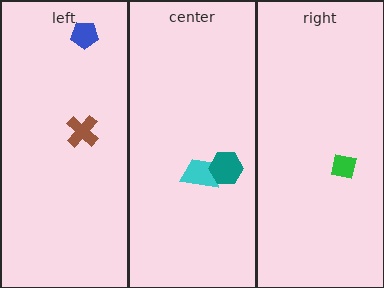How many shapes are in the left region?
2.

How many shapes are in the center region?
2.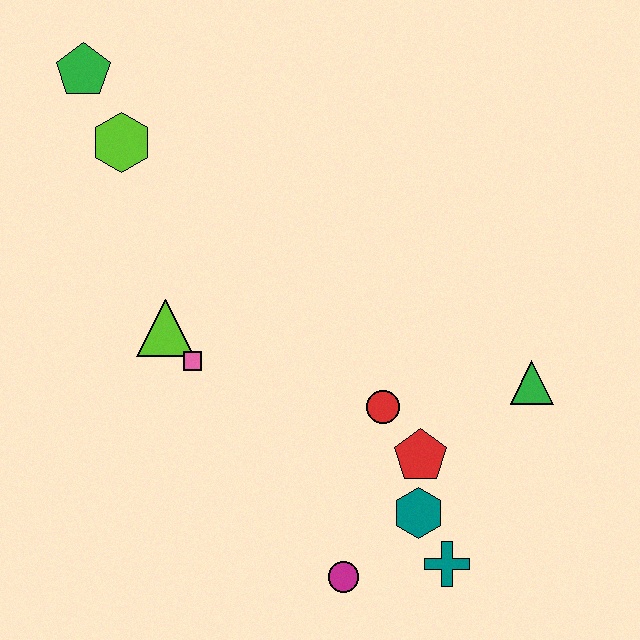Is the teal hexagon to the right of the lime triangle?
Yes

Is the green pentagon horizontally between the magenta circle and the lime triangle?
No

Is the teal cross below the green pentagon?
Yes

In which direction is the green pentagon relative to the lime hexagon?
The green pentagon is above the lime hexagon.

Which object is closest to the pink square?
The lime triangle is closest to the pink square.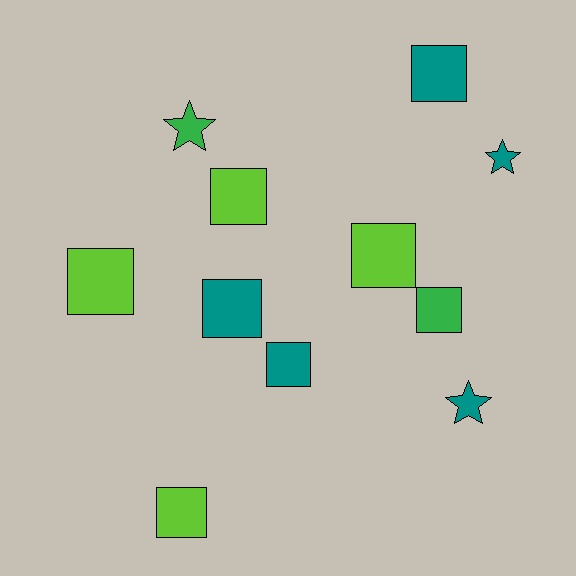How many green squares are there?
There is 1 green square.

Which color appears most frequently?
Teal, with 5 objects.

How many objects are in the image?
There are 11 objects.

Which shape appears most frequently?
Square, with 8 objects.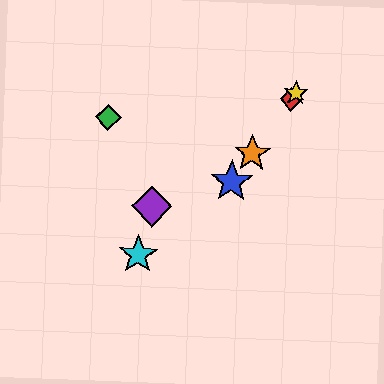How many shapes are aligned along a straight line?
4 shapes (the red diamond, the blue star, the yellow star, the orange star) are aligned along a straight line.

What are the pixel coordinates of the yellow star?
The yellow star is at (296, 93).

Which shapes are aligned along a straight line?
The red diamond, the blue star, the yellow star, the orange star are aligned along a straight line.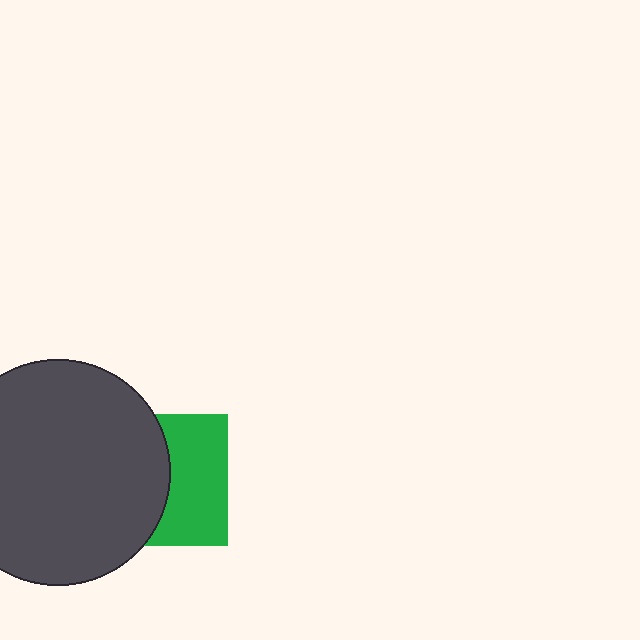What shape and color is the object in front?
The object in front is a dark gray circle.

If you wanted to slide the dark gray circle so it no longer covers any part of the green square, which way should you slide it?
Slide it left — that is the most direct way to separate the two shapes.